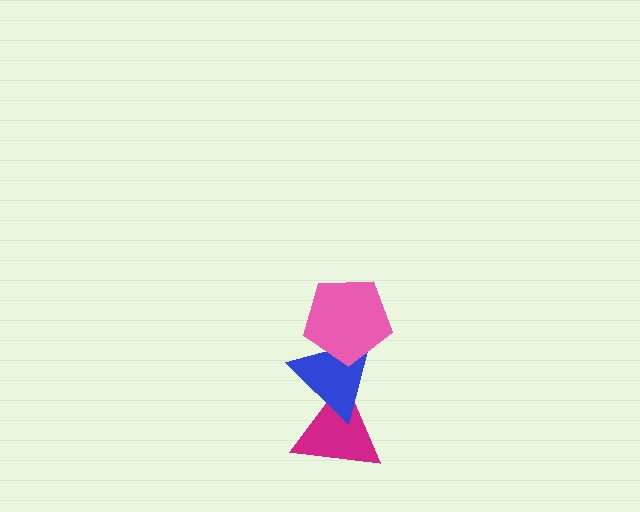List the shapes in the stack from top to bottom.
From top to bottom: the pink pentagon, the blue triangle, the magenta triangle.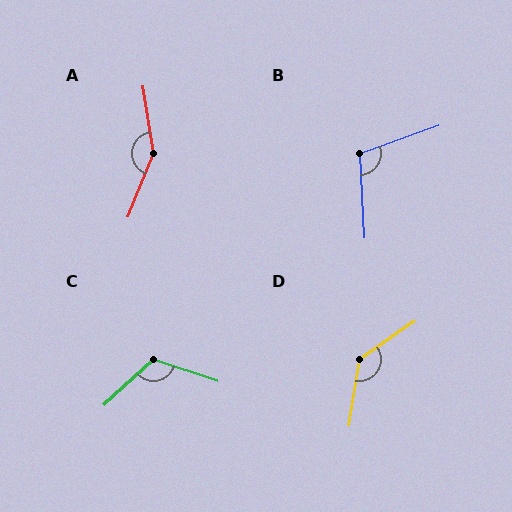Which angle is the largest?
A, at approximately 150 degrees.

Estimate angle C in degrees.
Approximately 119 degrees.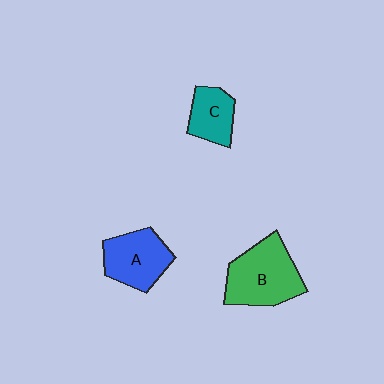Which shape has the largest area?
Shape B (green).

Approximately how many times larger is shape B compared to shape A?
Approximately 1.3 times.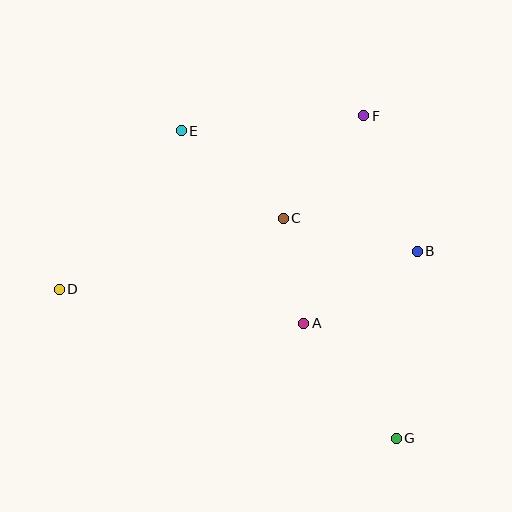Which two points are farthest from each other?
Points E and G are farthest from each other.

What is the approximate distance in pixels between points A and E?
The distance between A and E is approximately 228 pixels.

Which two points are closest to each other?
Points A and C are closest to each other.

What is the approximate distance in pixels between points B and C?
The distance between B and C is approximately 138 pixels.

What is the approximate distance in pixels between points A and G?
The distance between A and G is approximately 148 pixels.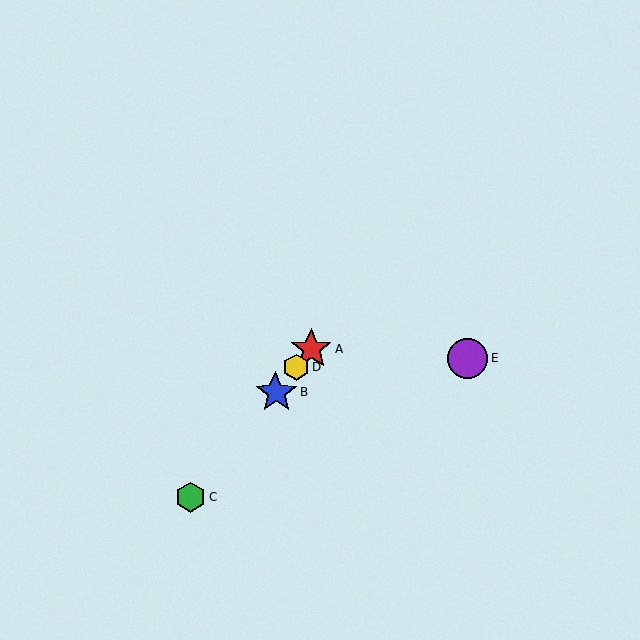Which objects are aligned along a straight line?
Objects A, B, C, D are aligned along a straight line.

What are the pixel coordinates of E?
Object E is at (468, 358).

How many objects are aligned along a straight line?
4 objects (A, B, C, D) are aligned along a straight line.